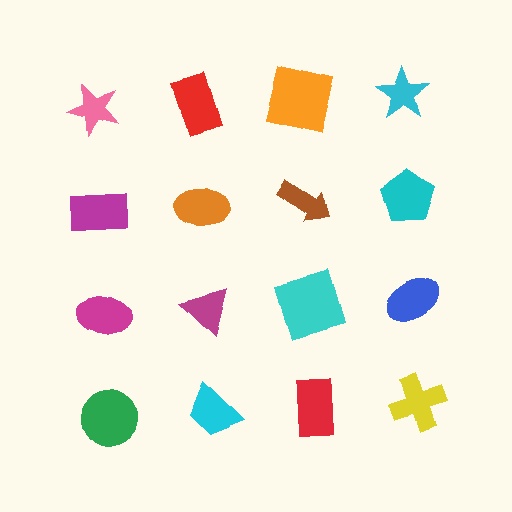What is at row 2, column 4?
A cyan pentagon.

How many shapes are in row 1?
4 shapes.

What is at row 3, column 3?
A cyan square.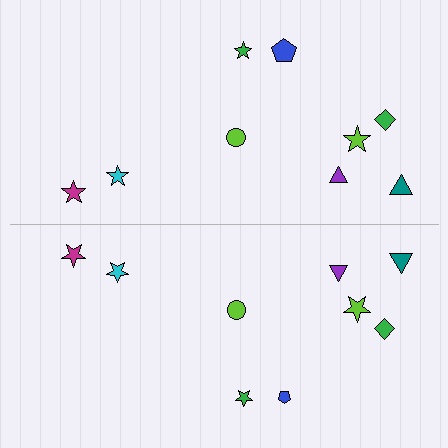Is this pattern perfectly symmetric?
No, the pattern is not perfectly symmetric. The blue pentagon on the bottom side has a different size than its mirror counterpart.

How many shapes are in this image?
There are 18 shapes in this image.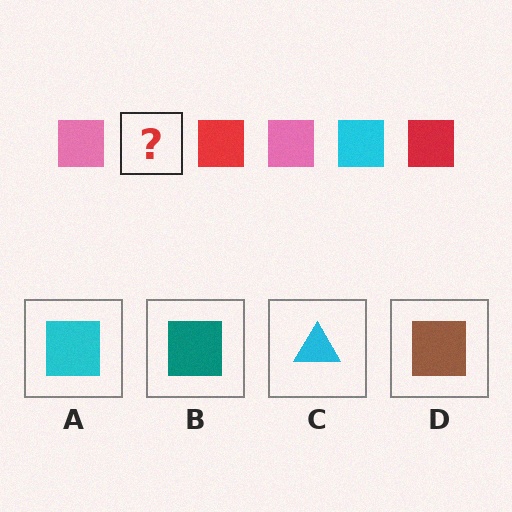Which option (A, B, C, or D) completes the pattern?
A.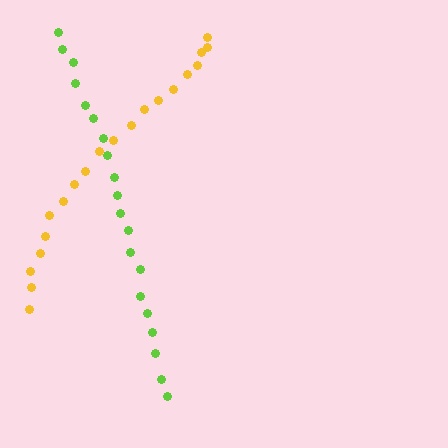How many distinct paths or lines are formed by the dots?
There are 2 distinct paths.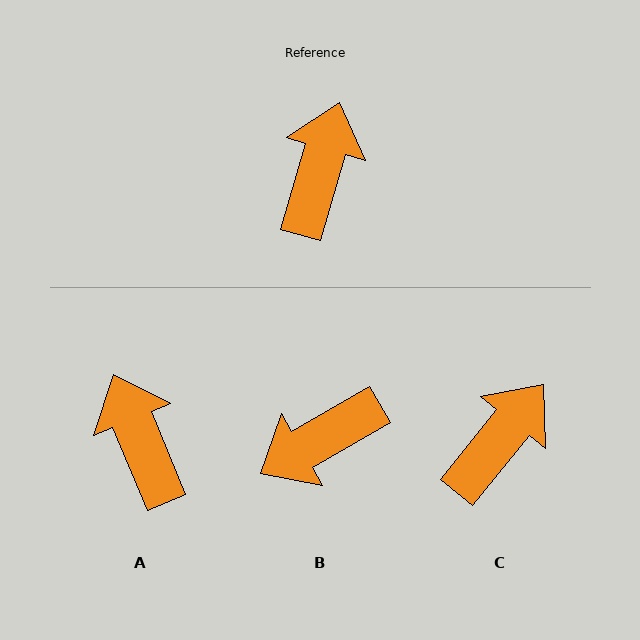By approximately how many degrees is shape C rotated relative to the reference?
Approximately 22 degrees clockwise.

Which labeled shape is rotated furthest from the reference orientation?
B, about 136 degrees away.